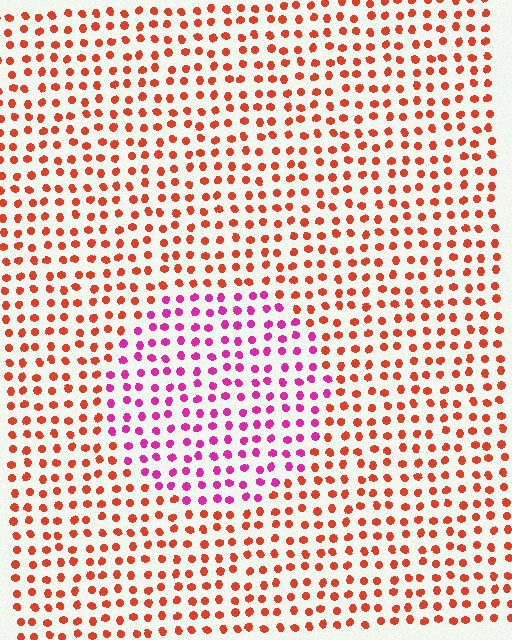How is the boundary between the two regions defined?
The boundary is defined purely by a slight shift in hue (about 52 degrees). Spacing, size, and orientation are identical on both sides.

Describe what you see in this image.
The image is filled with small red elements in a uniform arrangement. A circle-shaped region is visible where the elements are tinted to a slightly different hue, forming a subtle color boundary.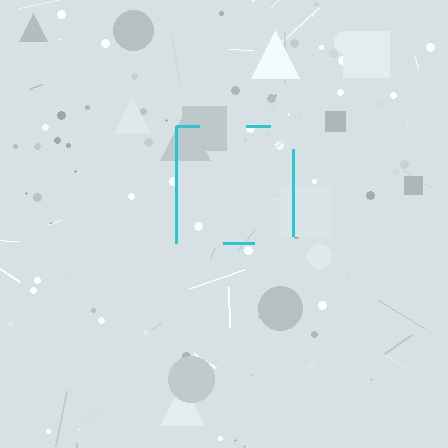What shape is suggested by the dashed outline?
The dashed outline suggests a square.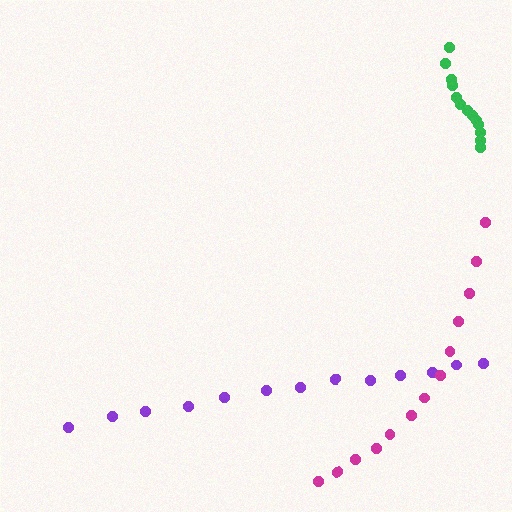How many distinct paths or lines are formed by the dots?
There are 3 distinct paths.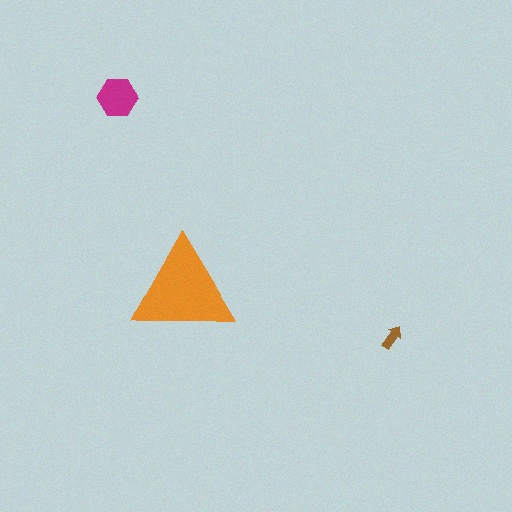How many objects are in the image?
There are 3 objects in the image.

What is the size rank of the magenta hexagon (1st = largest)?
2nd.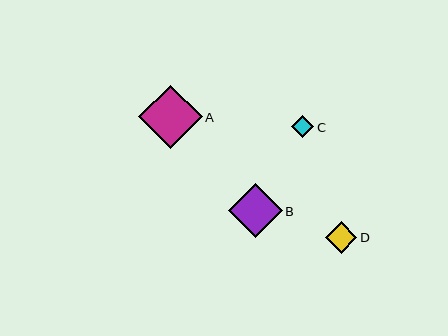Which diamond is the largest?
Diamond A is the largest with a size of approximately 63 pixels.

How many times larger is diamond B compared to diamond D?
Diamond B is approximately 1.7 times the size of diamond D.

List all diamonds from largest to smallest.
From largest to smallest: A, B, D, C.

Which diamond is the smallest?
Diamond C is the smallest with a size of approximately 22 pixels.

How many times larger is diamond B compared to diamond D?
Diamond B is approximately 1.7 times the size of diamond D.